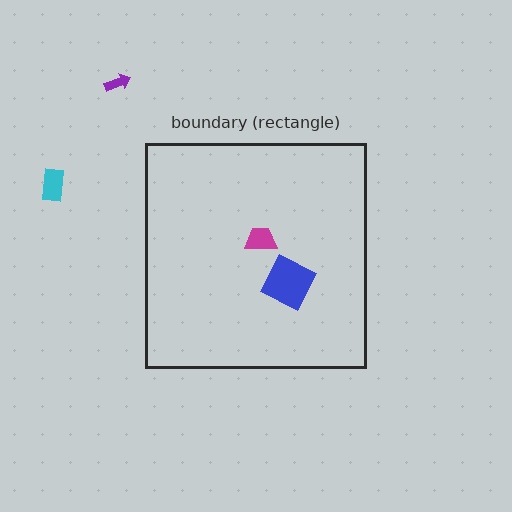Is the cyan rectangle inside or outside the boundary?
Outside.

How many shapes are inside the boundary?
2 inside, 2 outside.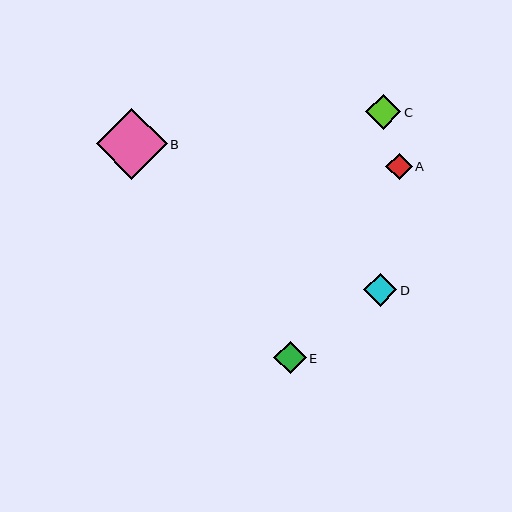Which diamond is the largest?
Diamond B is the largest with a size of approximately 71 pixels.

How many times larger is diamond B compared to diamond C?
Diamond B is approximately 2.0 times the size of diamond C.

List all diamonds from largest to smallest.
From largest to smallest: B, C, D, E, A.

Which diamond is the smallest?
Diamond A is the smallest with a size of approximately 26 pixels.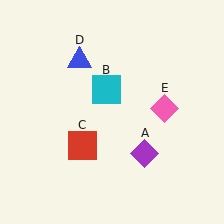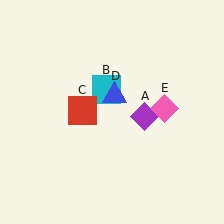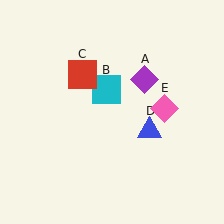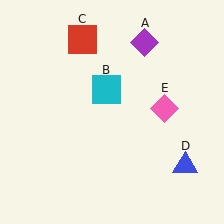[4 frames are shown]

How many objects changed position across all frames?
3 objects changed position: purple diamond (object A), red square (object C), blue triangle (object D).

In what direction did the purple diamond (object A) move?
The purple diamond (object A) moved up.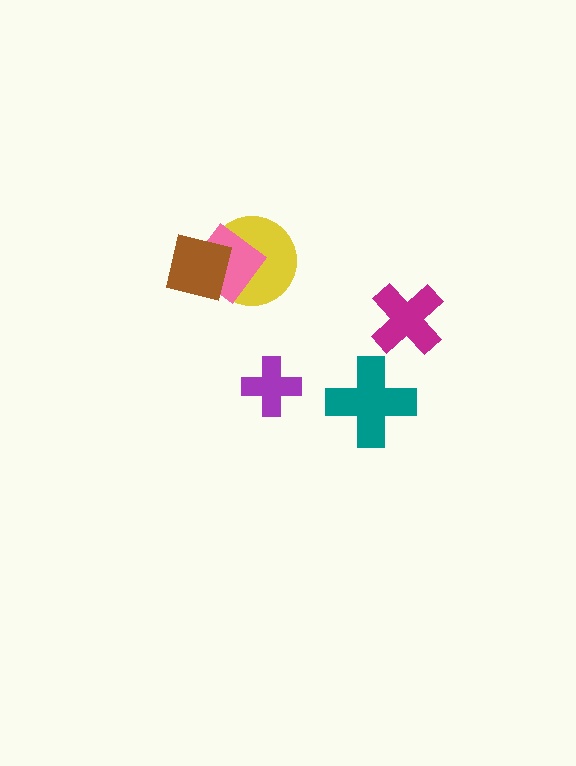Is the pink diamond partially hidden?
Yes, it is partially covered by another shape.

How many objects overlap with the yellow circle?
2 objects overlap with the yellow circle.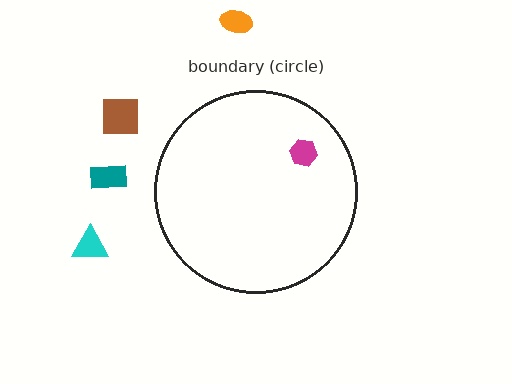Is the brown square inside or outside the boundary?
Outside.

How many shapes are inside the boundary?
1 inside, 4 outside.